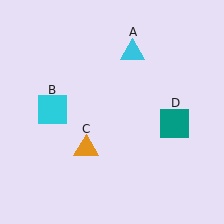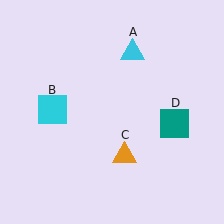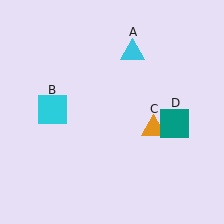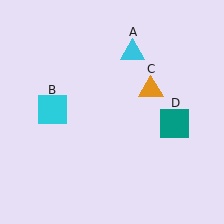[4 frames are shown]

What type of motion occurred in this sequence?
The orange triangle (object C) rotated counterclockwise around the center of the scene.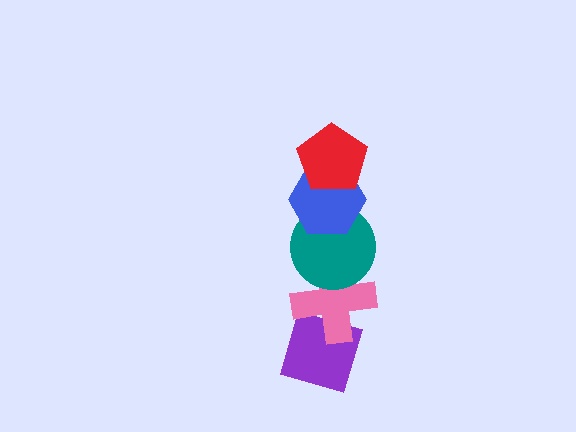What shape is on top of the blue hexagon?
The red pentagon is on top of the blue hexagon.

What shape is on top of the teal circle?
The blue hexagon is on top of the teal circle.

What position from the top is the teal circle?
The teal circle is 3rd from the top.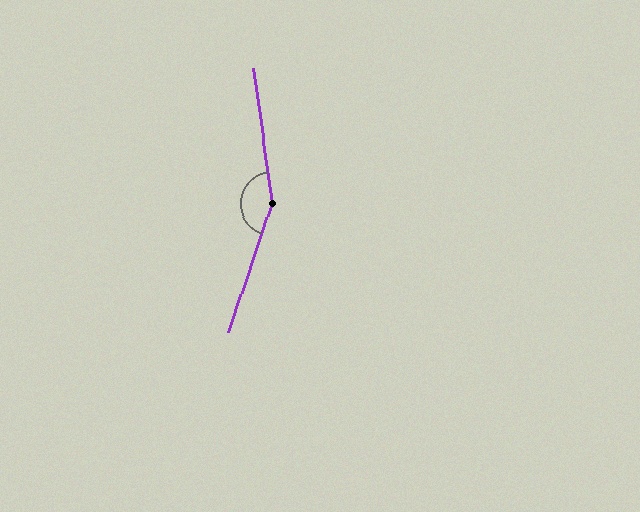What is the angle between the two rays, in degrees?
Approximately 153 degrees.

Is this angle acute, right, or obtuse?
It is obtuse.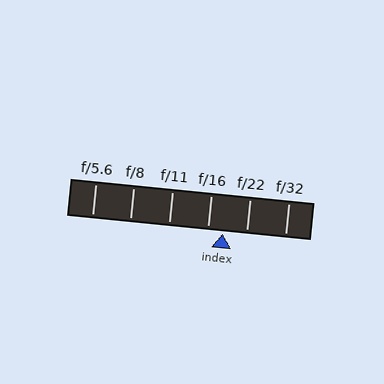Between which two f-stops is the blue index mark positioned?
The index mark is between f/16 and f/22.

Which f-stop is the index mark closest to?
The index mark is closest to f/16.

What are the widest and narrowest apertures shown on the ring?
The widest aperture shown is f/5.6 and the narrowest is f/32.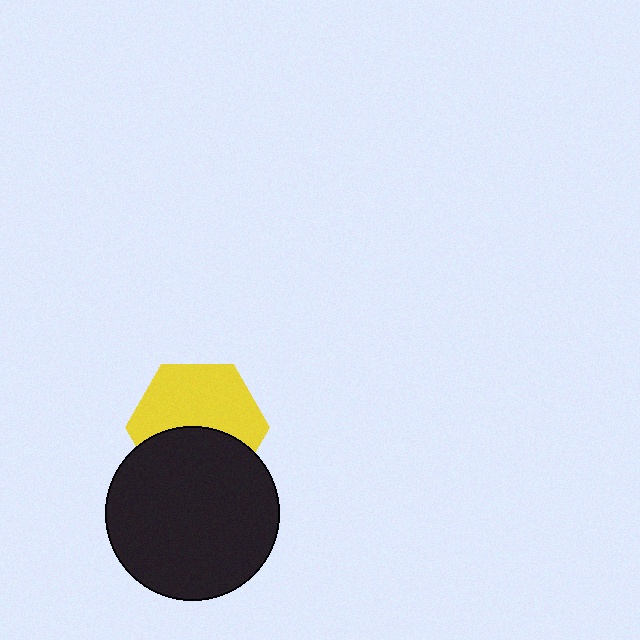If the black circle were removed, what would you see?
You would see the complete yellow hexagon.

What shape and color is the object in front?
The object in front is a black circle.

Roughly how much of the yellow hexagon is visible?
About half of it is visible (roughly 58%).